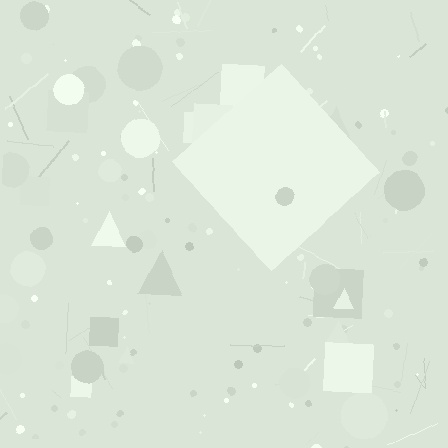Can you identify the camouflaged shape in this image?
The camouflaged shape is a diamond.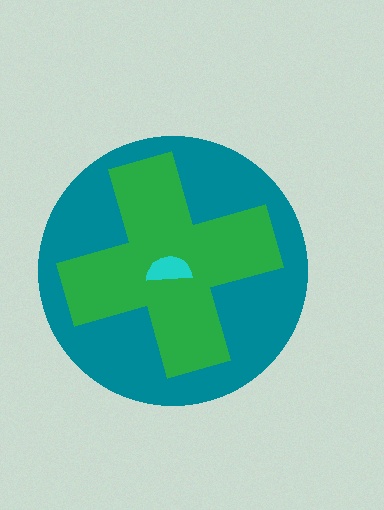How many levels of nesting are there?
3.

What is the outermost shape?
The teal circle.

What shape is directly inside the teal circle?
The green cross.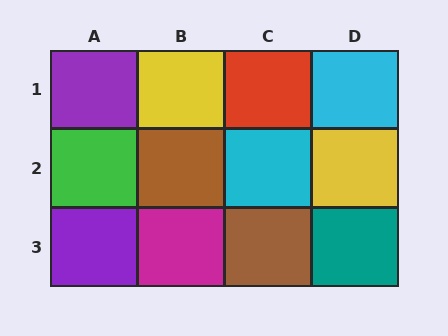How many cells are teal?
1 cell is teal.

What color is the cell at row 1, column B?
Yellow.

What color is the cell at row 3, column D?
Teal.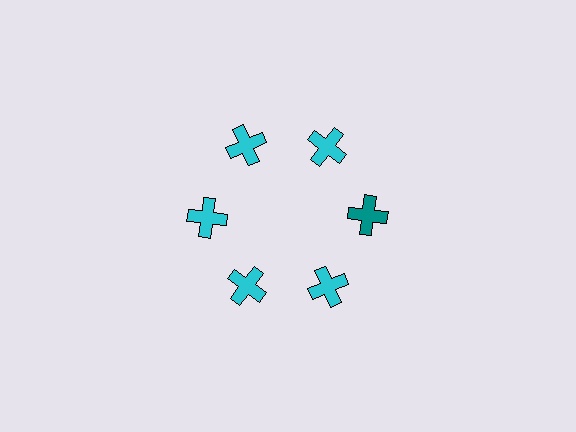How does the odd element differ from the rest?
It has a different color: teal instead of cyan.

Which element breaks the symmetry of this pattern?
The teal cross at roughly the 3 o'clock position breaks the symmetry. All other shapes are cyan crosses.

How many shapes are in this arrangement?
There are 6 shapes arranged in a ring pattern.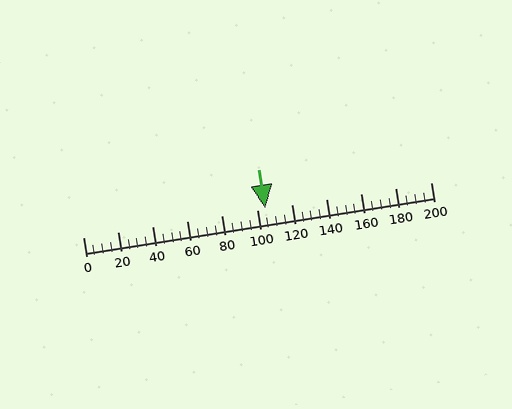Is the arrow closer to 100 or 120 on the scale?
The arrow is closer to 100.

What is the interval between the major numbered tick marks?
The major tick marks are spaced 20 units apart.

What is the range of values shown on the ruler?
The ruler shows values from 0 to 200.